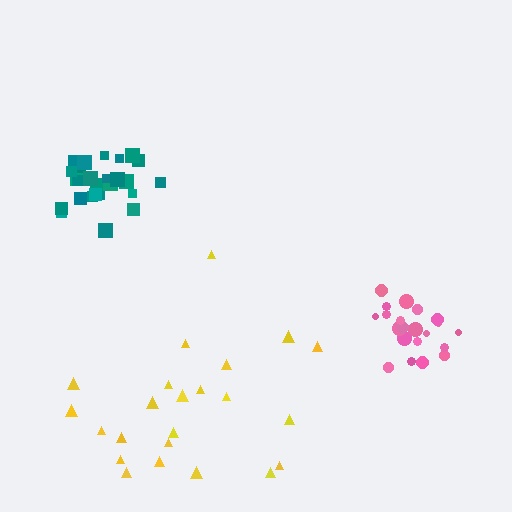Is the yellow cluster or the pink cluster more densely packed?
Pink.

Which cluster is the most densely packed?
Teal.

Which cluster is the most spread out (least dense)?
Yellow.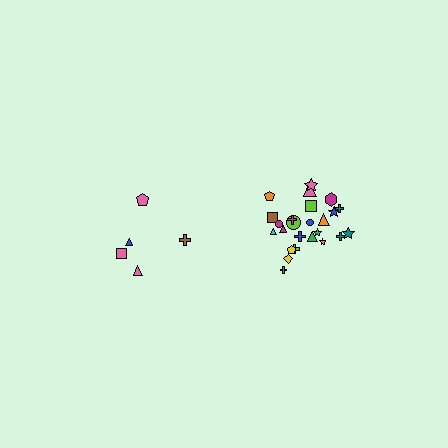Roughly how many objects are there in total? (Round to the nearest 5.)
Roughly 30 objects in total.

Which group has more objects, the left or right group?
The right group.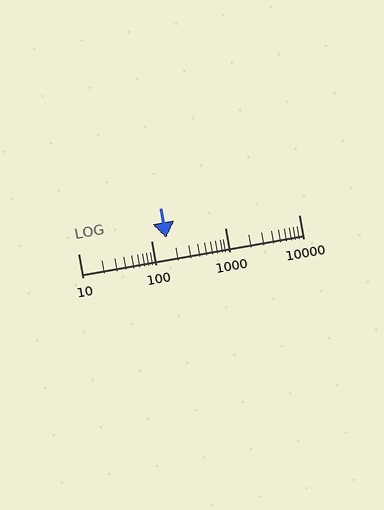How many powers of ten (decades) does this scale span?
The scale spans 3 decades, from 10 to 10000.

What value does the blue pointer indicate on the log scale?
The pointer indicates approximately 160.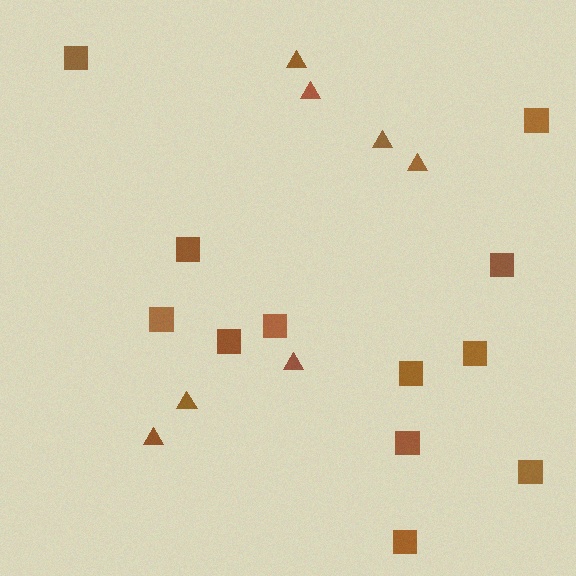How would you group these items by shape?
There are 2 groups: one group of squares (12) and one group of triangles (7).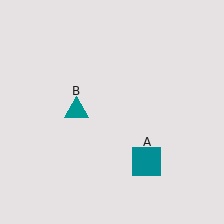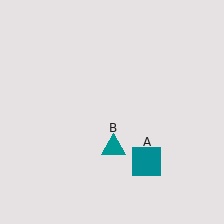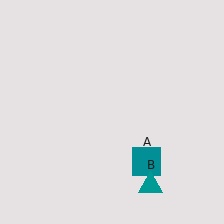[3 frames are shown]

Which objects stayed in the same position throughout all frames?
Teal square (object A) remained stationary.